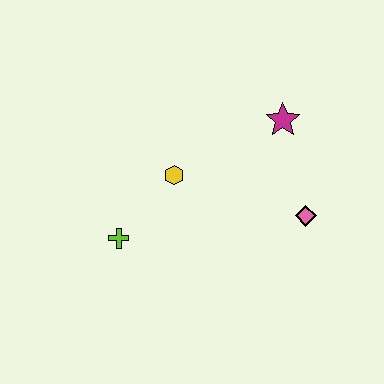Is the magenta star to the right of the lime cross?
Yes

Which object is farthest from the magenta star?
The lime cross is farthest from the magenta star.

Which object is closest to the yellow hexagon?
The lime cross is closest to the yellow hexagon.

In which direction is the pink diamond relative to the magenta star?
The pink diamond is below the magenta star.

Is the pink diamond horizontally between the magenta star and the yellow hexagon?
No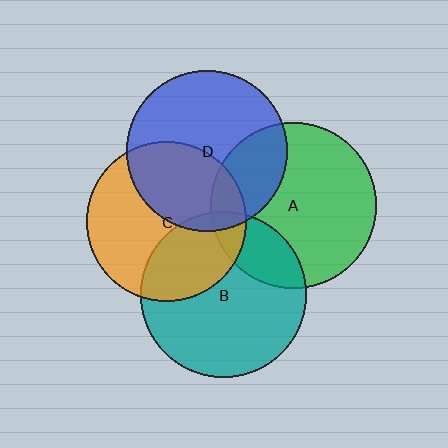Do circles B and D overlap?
Yes.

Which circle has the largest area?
Circle A (green).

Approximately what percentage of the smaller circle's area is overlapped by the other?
Approximately 5%.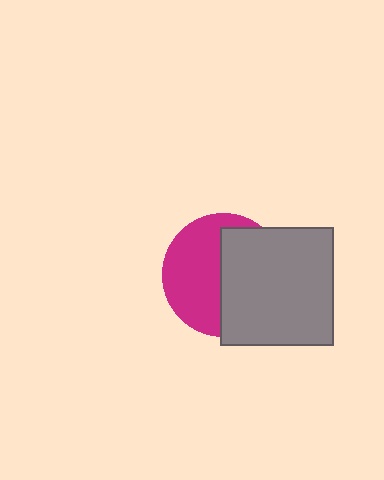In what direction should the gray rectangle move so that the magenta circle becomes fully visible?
The gray rectangle should move right. That is the shortest direction to clear the overlap and leave the magenta circle fully visible.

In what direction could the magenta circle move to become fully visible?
The magenta circle could move left. That would shift it out from behind the gray rectangle entirely.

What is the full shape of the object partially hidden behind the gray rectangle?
The partially hidden object is a magenta circle.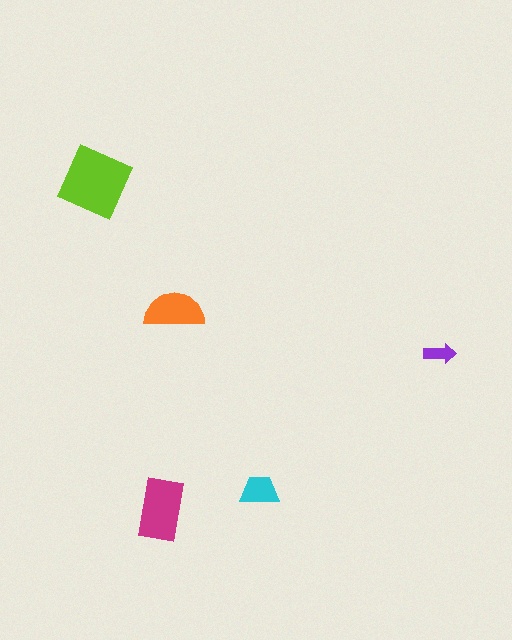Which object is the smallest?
The purple arrow.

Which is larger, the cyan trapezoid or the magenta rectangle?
The magenta rectangle.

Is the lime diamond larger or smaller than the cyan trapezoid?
Larger.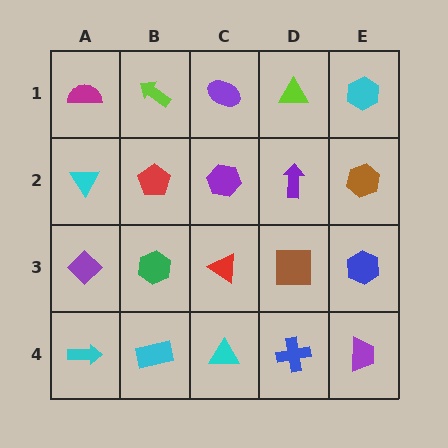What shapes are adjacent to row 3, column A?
A cyan triangle (row 2, column A), a cyan arrow (row 4, column A), a green hexagon (row 3, column B).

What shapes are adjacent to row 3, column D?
A purple arrow (row 2, column D), a blue cross (row 4, column D), a red triangle (row 3, column C), a blue hexagon (row 3, column E).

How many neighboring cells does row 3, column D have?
4.